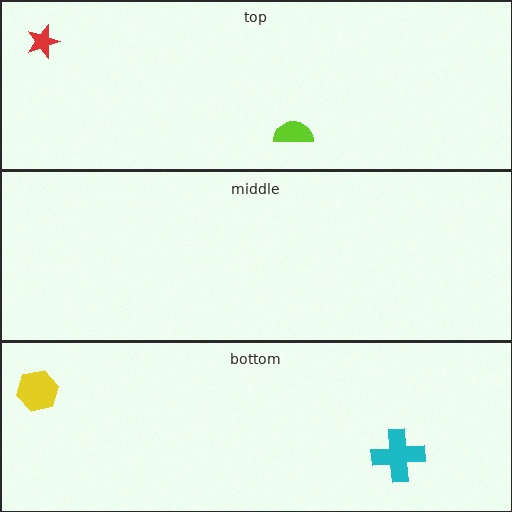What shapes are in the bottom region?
The yellow hexagon, the cyan cross.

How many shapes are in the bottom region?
2.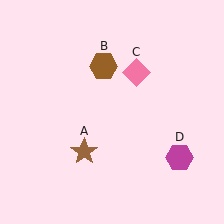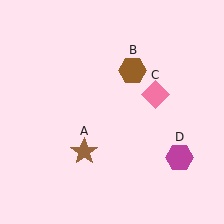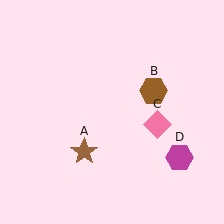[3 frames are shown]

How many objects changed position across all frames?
2 objects changed position: brown hexagon (object B), pink diamond (object C).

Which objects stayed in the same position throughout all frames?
Brown star (object A) and magenta hexagon (object D) remained stationary.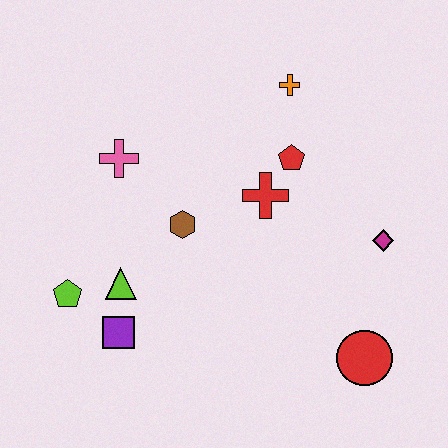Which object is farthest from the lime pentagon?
The magenta diamond is farthest from the lime pentagon.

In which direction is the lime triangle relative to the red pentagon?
The lime triangle is to the left of the red pentagon.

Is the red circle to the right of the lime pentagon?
Yes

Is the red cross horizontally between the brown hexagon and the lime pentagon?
No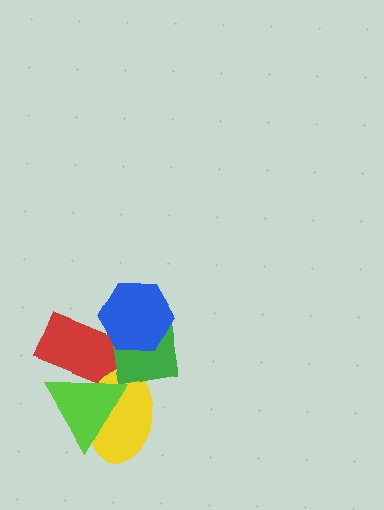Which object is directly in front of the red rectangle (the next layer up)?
The yellow ellipse is directly in front of the red rectangle.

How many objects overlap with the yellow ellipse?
4 objects overlap with the yellow ellipse.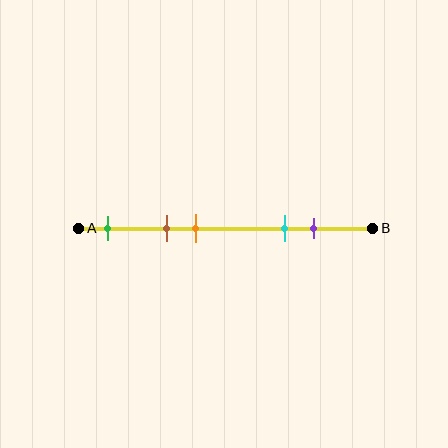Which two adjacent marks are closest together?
The brown and orange marks are the closest adjacent pair.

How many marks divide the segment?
There are 5 marks dividing the segment.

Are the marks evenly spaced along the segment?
No, the marks are not evenly spaced.